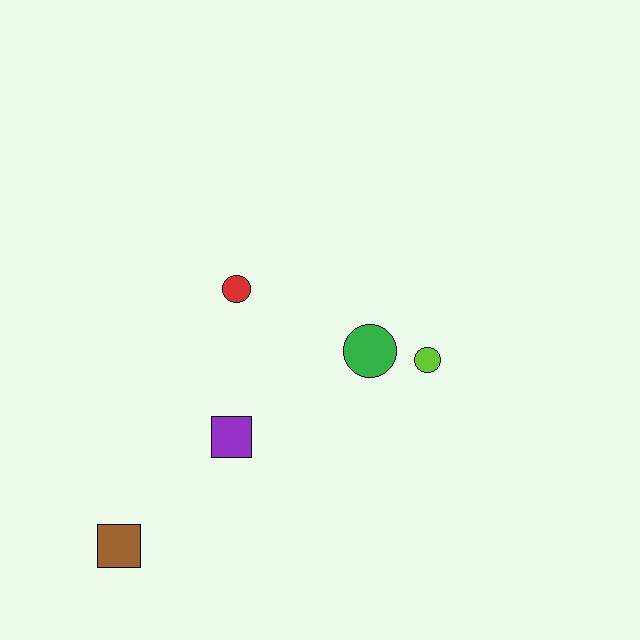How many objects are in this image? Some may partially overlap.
There are 5 objects.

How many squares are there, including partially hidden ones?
There are 2 squares.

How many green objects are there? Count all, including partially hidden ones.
There is 1 green object.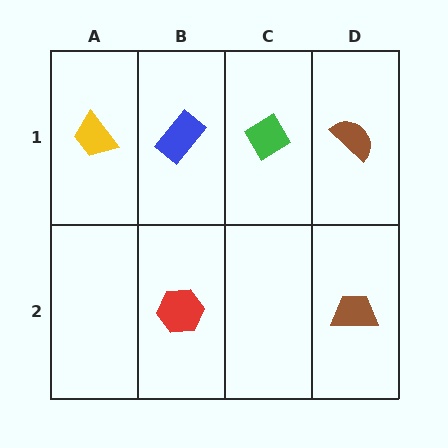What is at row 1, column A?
A yellow trapezoid.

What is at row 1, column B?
A blue rectangle.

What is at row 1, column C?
A green diamond.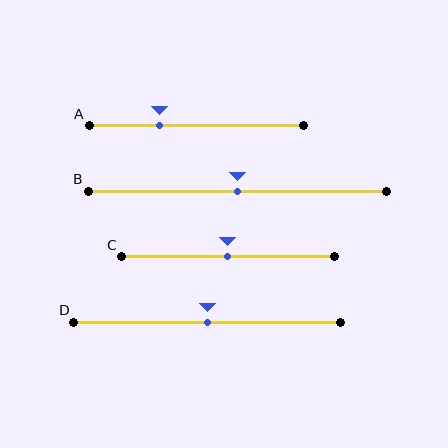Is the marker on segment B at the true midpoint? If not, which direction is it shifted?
Yes, the marker on segment B is at the true midpoint.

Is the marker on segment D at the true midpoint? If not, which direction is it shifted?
Yes, the marker on segment D is at the true midpoint.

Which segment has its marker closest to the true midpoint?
Segment B has its marker closest to the true midpoint.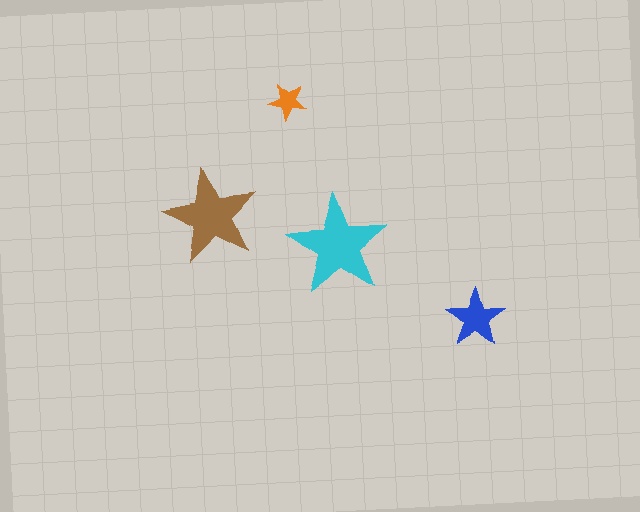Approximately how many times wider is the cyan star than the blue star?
About 1.5 times wider.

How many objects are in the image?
There are 4 objects in the image.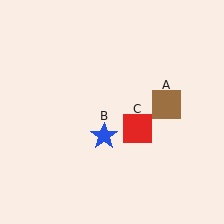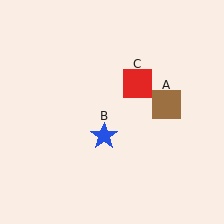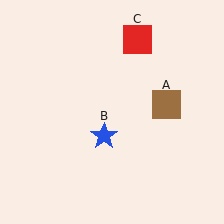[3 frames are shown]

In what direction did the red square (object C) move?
The red square (object C) moved up.